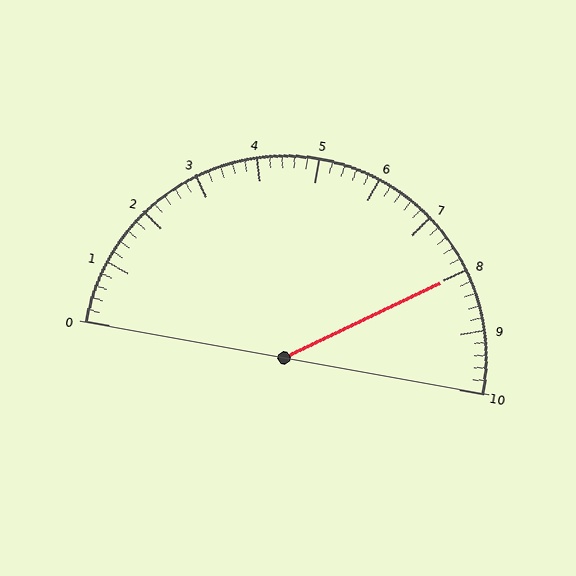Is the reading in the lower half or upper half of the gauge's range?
The reading is in the upper half of the range (0 to 10).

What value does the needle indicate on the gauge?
The needle indicates approximately 8.0.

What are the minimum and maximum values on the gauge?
The gauge ranges from 0 to 10.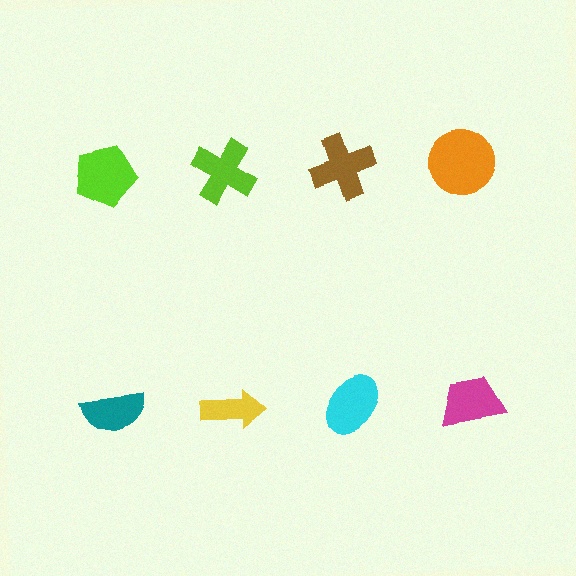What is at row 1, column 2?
A lime cross.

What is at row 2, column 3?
A cyan ellipse.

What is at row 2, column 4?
A magenta trapezoid.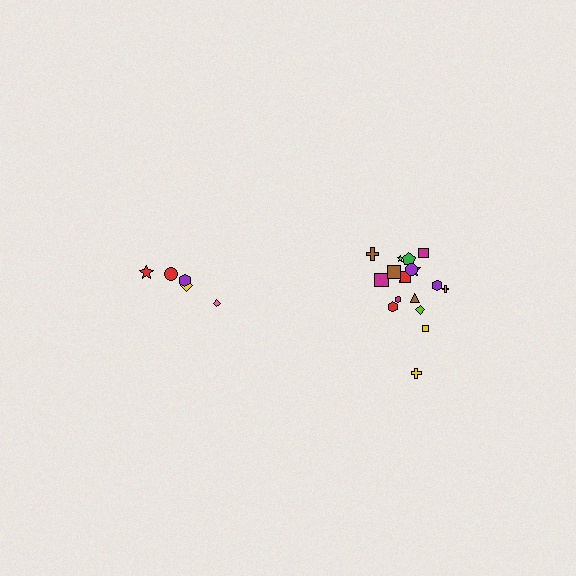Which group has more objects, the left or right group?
The right group.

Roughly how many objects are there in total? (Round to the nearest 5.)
Roughly 25 objects in total.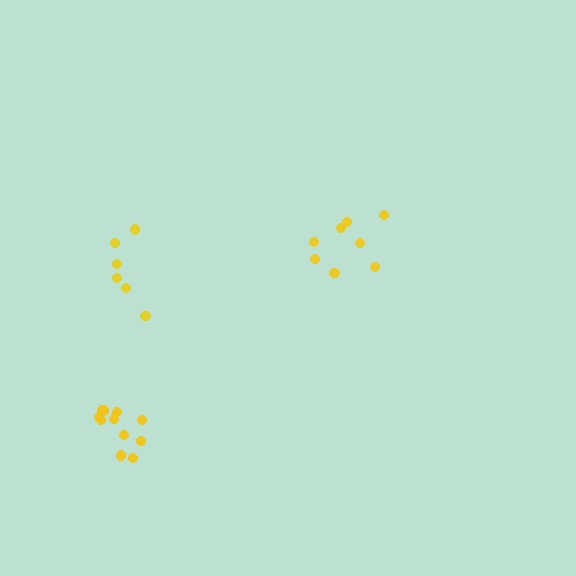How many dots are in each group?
Group 1: 6 dots, Group 2: 8 dots, Group 3: 11 dots (25 total).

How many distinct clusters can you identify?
There are 3 distinct clusters.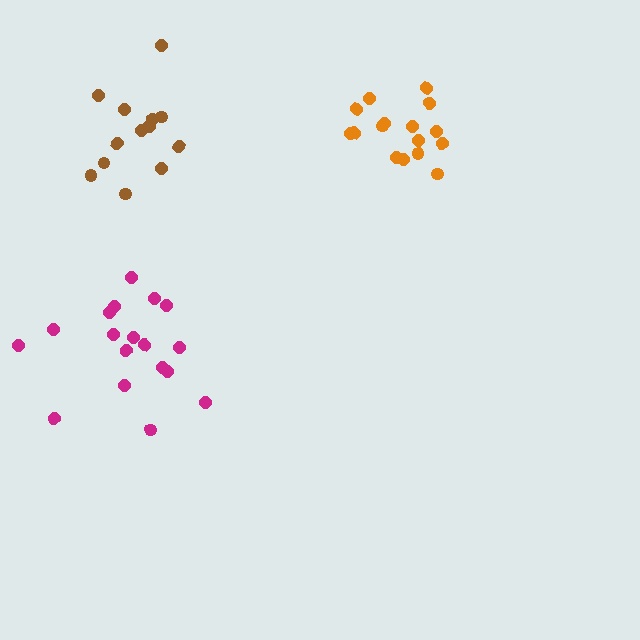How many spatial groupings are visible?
There are 3 spatial groupings.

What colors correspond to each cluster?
The clusters are colored: magenta, orange, brown.